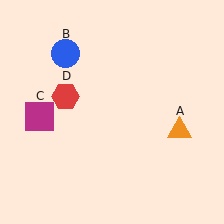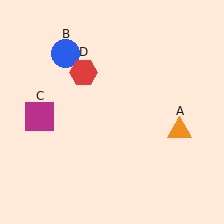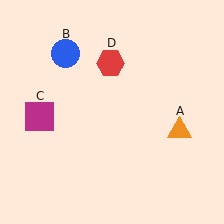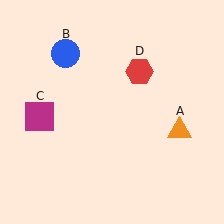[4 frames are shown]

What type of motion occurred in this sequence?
The red hexagon (object D) rotated clockwise around the center of the scene.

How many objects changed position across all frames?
1 object changed position: red hexagon (object D).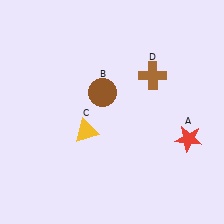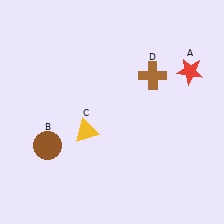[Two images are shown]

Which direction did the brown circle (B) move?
The brown circle (B) moved left.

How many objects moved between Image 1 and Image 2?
2 objects moved between the two images.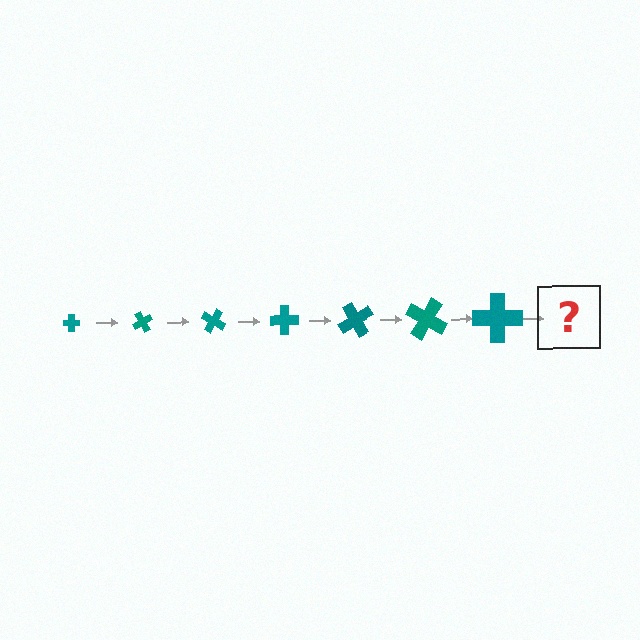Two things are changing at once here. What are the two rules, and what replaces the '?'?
The two rules are that the cross grows larger each step and it rotates 60 degrees each step. The '?' should be a cross, larger than the previous one and rotated 420 degrees from the start.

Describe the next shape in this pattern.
It should be a cross, larger than the previous one and rotated 420 degrees from the start.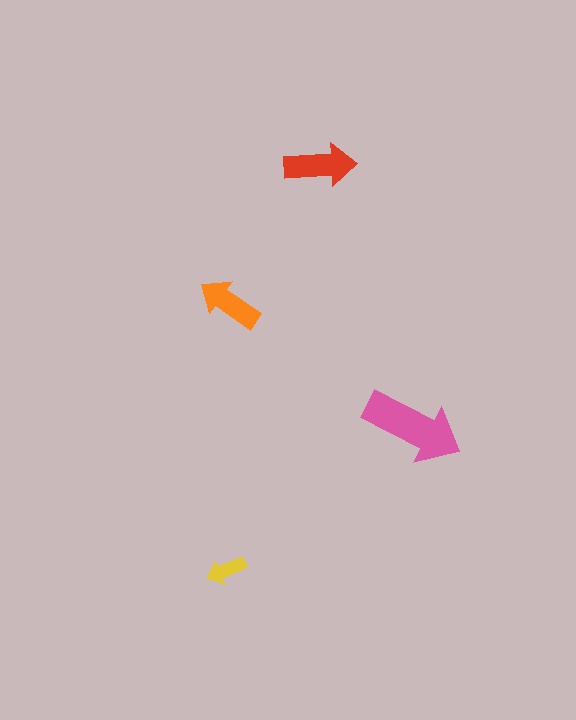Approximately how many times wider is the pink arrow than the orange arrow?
About 1.5 times wider.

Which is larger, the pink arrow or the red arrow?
The pink one.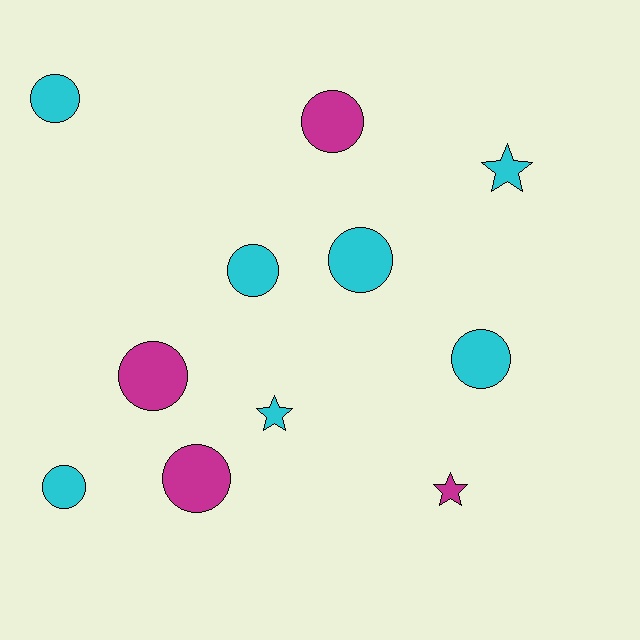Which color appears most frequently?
Cyan, with 7 objects.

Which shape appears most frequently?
Circle, with 8 objects.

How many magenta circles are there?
There are 3 magenta circles.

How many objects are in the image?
There are 11 objects.